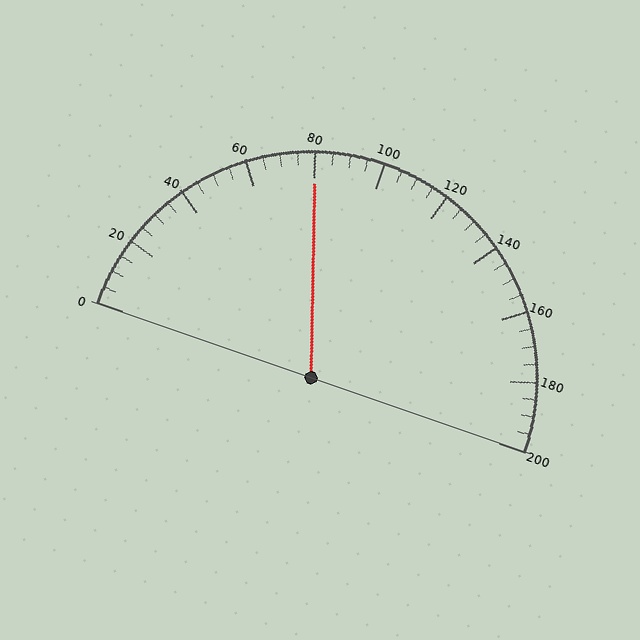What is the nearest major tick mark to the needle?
The nearest major tick mark is 80.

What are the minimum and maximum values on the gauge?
The gauge ranges from 0 to 200.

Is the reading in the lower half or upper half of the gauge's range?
The reading is in the lower half of the range (0 to 200).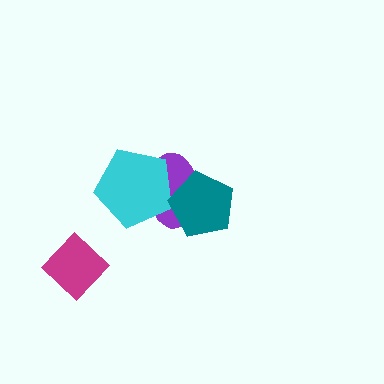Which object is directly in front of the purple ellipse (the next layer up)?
The cyan pentagon is directly in front of the purple ellipse.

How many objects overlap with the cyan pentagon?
1 object overlaps with the cyan pentagon.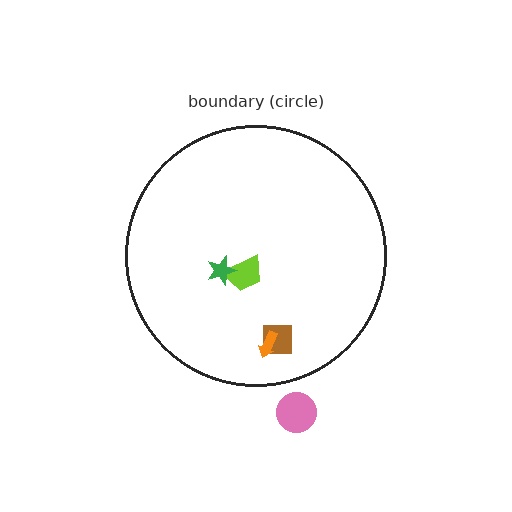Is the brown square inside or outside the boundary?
Inside.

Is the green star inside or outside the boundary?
Inside.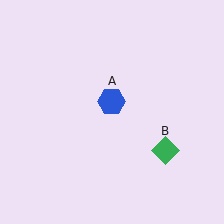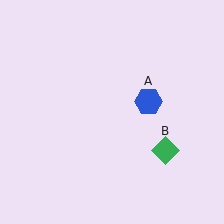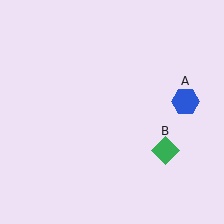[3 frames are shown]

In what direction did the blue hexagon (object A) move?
The blue hexagon (object A) moved right.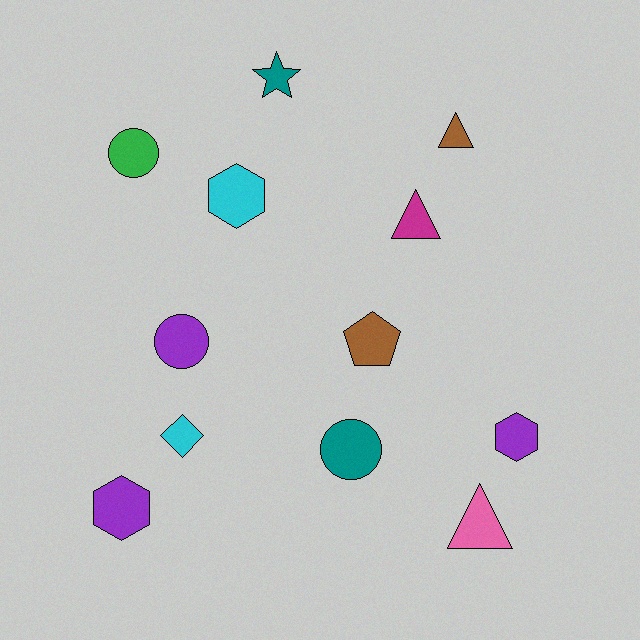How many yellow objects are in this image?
There are no yellow objects.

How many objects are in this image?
There are 12 objects.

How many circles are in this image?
There are 3 circles.